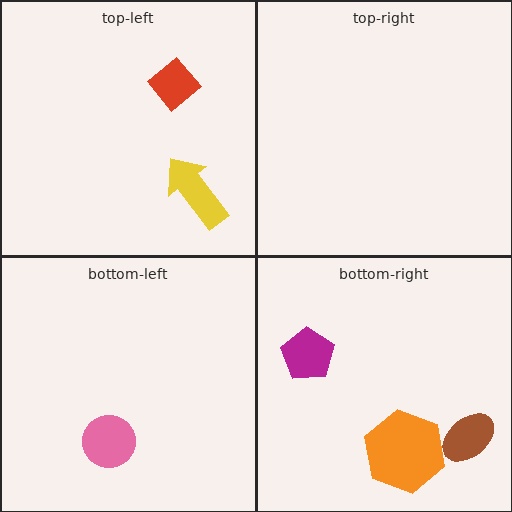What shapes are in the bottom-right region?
The orange hexagon, the brown ellipse, the magenta pentagon.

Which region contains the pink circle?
The bottom-left region.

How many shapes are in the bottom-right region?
3.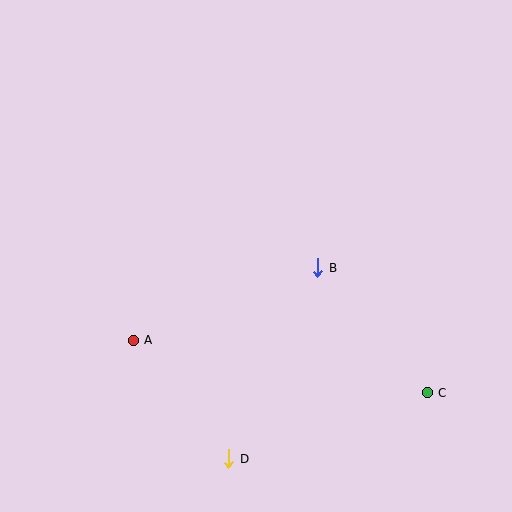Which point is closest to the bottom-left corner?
Point A is closest to the bottom-left corner.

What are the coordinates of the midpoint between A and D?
The midpoint between A and D is at (181, 400).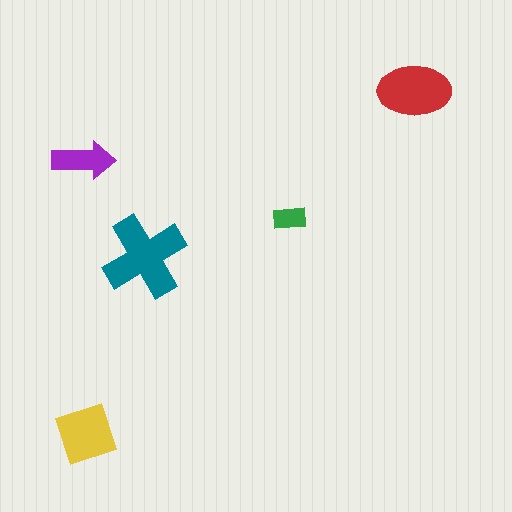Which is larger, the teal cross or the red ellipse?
The teal cross.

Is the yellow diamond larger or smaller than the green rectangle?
Larger.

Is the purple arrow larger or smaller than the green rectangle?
Larger.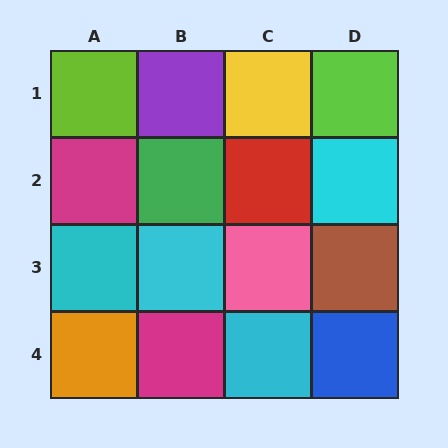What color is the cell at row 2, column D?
Cyan.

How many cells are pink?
1 cell is pink.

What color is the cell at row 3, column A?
Cyan.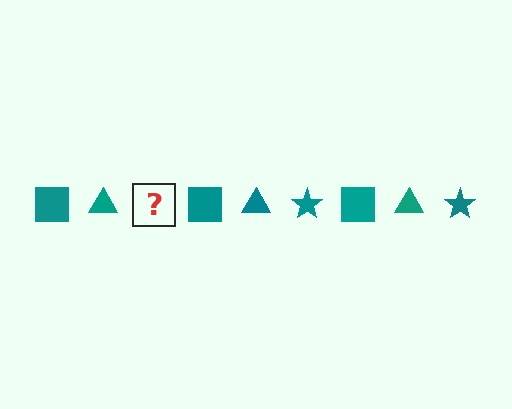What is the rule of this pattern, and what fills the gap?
The rule is that the pattern cycles through square, triangle, star shapes in teal. The gap should be filled with a teal star.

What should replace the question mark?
The question mark should be replaced with a teal star.